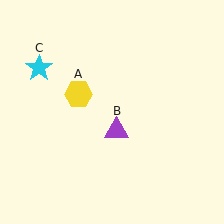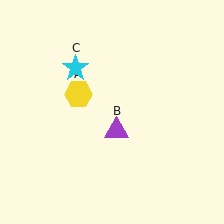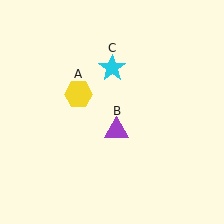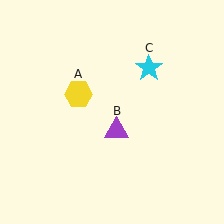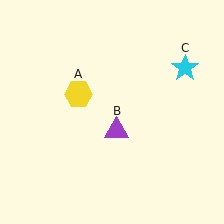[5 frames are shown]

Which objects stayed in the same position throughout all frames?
Yellow hexagon (object A) and purple triangle (object B) remained stationary.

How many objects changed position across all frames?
1 object changed position: cyan star (object C).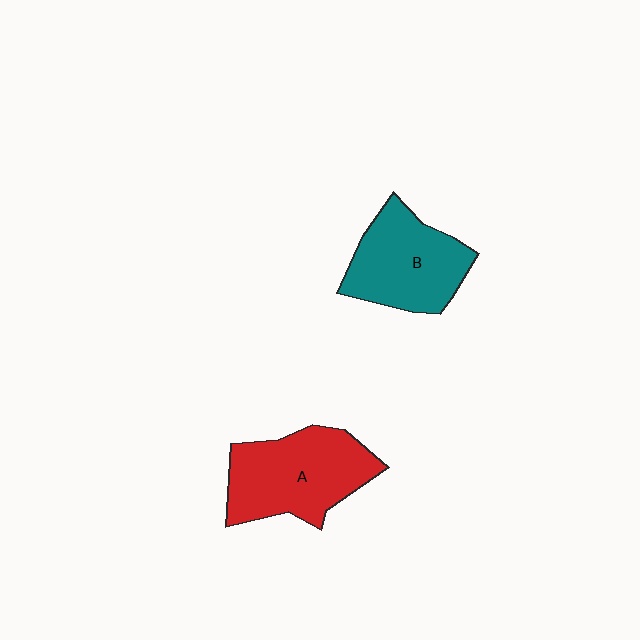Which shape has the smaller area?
Shape B (teal).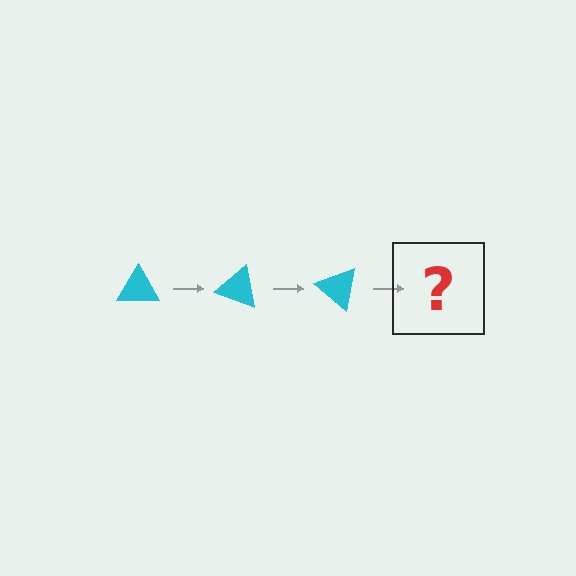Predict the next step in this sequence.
The next step is a cyan triangle rotated 60 degrees.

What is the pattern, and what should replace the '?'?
The pattern is that the triangle rotates 20 degrees each step. The '?' should be a cyan triangle rotated 60 degrees.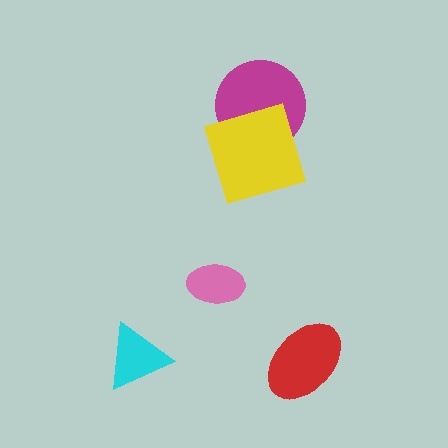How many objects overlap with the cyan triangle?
0 objects overlap with the cyan triangle.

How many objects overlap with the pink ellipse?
0 objects overlap with the pink ellipse.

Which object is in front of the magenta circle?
The yellow square is in front of the magenta circle.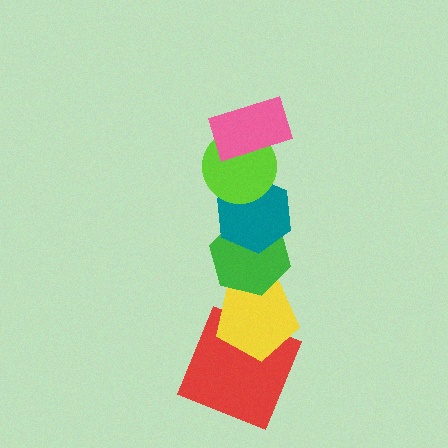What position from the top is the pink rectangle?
The pink rectangle is 1st from the top.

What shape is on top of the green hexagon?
The teal hexagon is on top of the green hexagon.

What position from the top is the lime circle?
The lime circle is 2nd from the top.